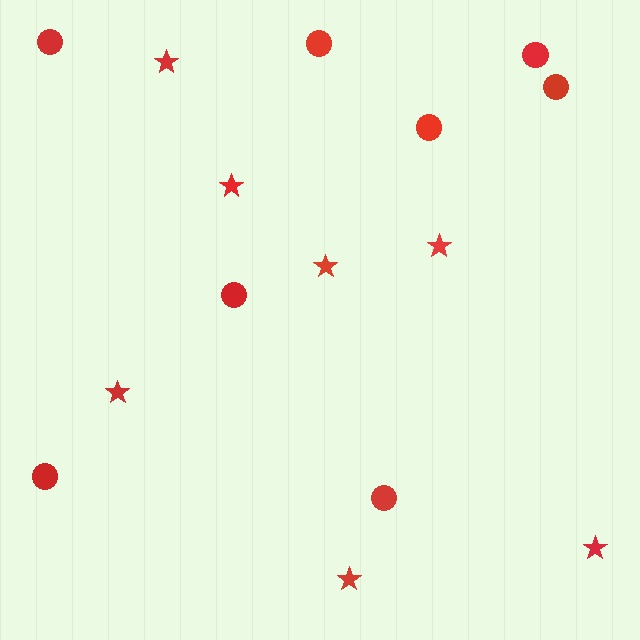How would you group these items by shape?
There are 2 groups: one group of stars (7) and one group of circles (8).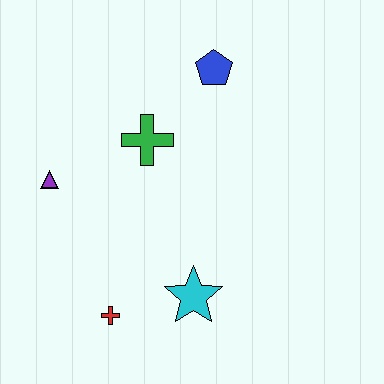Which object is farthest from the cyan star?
The blue pentagon is farthest from the cyan star.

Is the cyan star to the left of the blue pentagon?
Yes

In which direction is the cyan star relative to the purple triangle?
The cyan star is to the right of the purple triangle.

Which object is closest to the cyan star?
The red cross is closest to the cyan star.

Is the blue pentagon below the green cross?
No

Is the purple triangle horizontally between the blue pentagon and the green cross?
No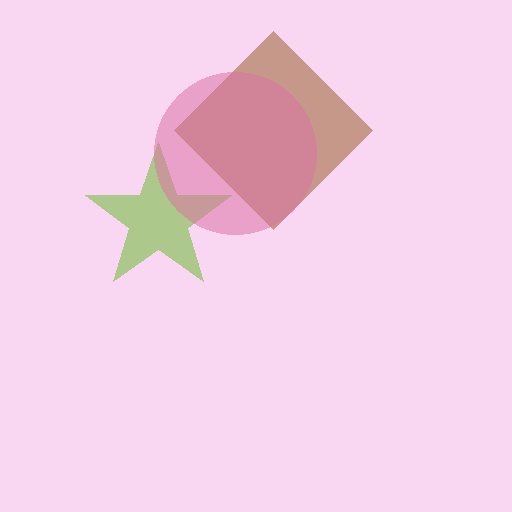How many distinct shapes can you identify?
There are 3 distinct shapes: a lime star, a brown diamond, a pink circle.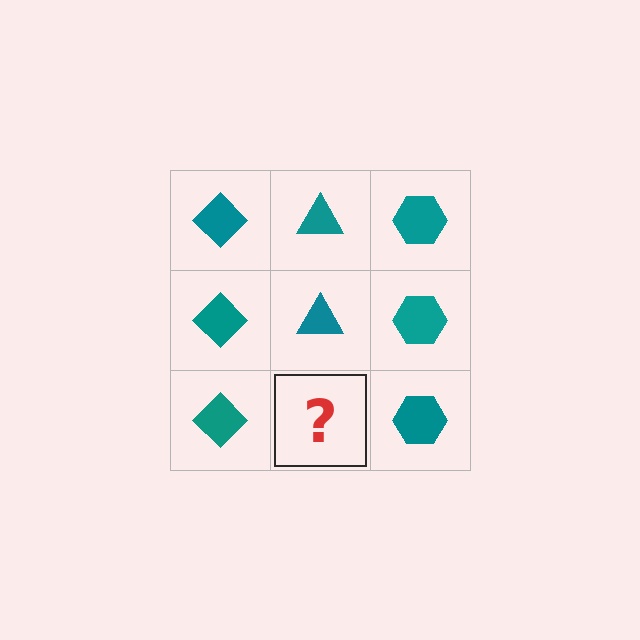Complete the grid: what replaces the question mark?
The question mark should be replaced with a teal triangle.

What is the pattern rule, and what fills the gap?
The rule is that each column has a consistent shape. The gap should be filled with a teal triangle.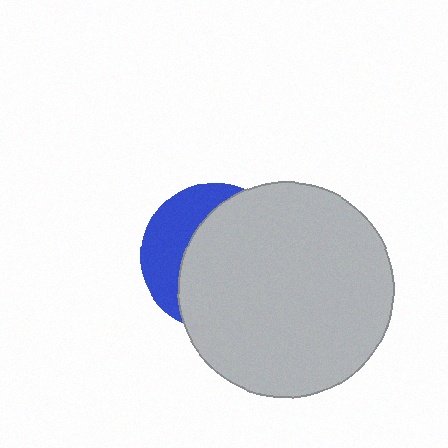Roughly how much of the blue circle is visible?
A small part of it is visible (roughly 32%).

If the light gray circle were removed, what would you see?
You would see the complete blue circle.